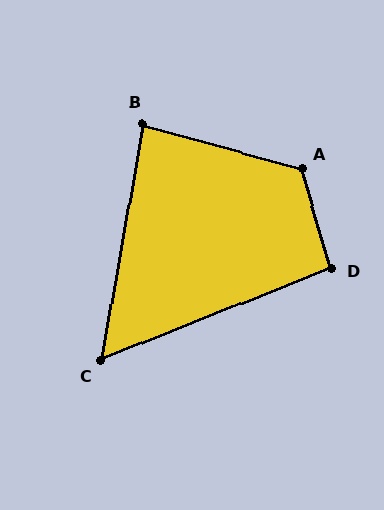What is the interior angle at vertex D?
Approximately 95 degrees (obtuse).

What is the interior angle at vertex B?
Approximately 85 degrees (acute).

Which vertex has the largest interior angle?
A, at approximately 122 degrees.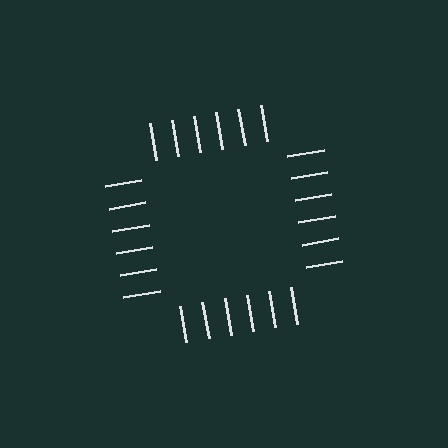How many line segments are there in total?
24 — 6 along each of the 4 edges.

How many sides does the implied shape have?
4 sides — the line-ends trace a square.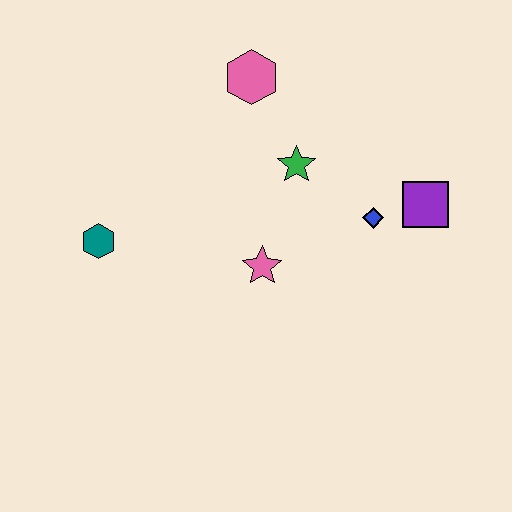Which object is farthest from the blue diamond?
The teal hexagon is farthest from the blue diamond.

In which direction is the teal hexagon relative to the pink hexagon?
The teal hexagon is below the pink hexagon.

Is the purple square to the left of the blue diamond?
No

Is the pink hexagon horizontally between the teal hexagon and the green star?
Yes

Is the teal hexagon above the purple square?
No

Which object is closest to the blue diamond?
The purple square is closest to the blue diamond.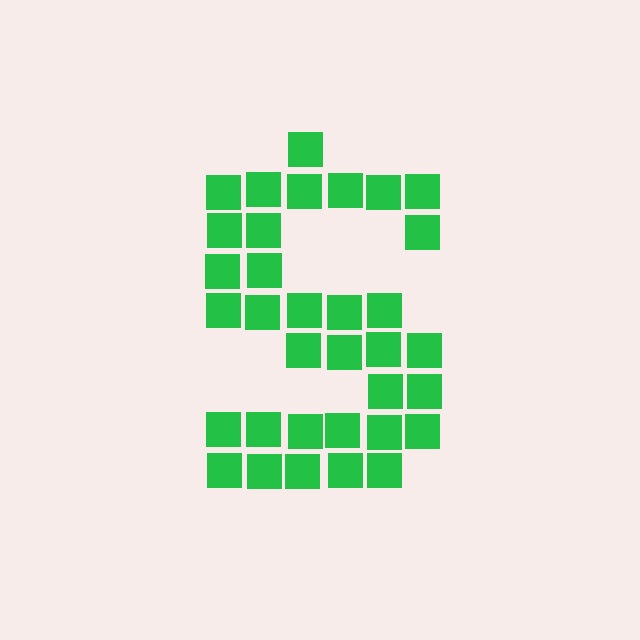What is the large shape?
The large shape is the letter S.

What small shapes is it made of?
It is made of small squares.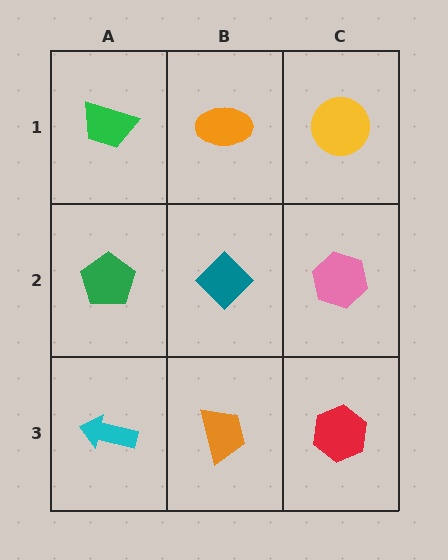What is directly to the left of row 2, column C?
A teal diamond.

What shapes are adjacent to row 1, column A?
A green pentagon (row 2, column A), an orange ellipse (row 1, column B).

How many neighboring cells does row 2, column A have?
3.